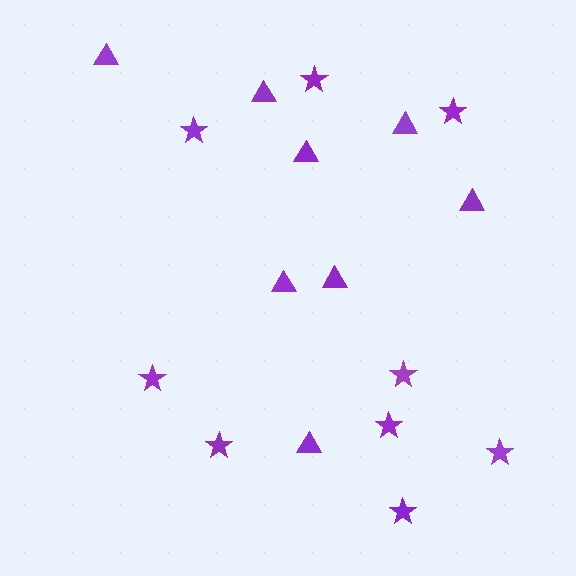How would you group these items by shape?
There are 2 groups: one group of stars (9) and one group of triangles (8).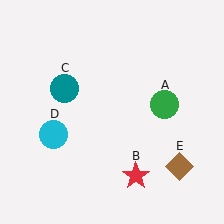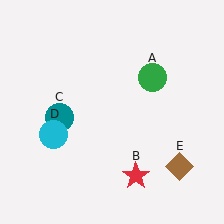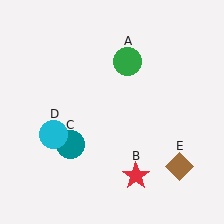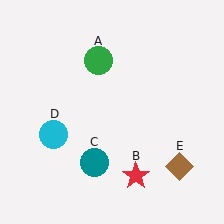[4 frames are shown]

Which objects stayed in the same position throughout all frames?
Red star (object B) and cyan circle (object D) and brown diamond (object E) remained stationary.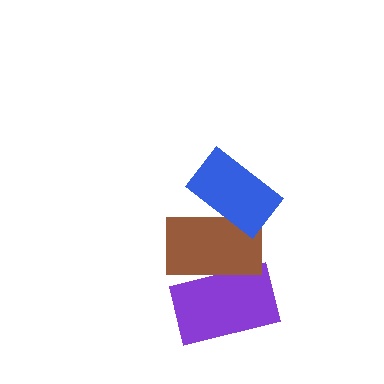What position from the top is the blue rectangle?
The blue rectangle is 1st from the top.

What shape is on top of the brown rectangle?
The blue rectangle is on top of the brown rectangle.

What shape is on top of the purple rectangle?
The brown rectangle is on top of the purple rectangle.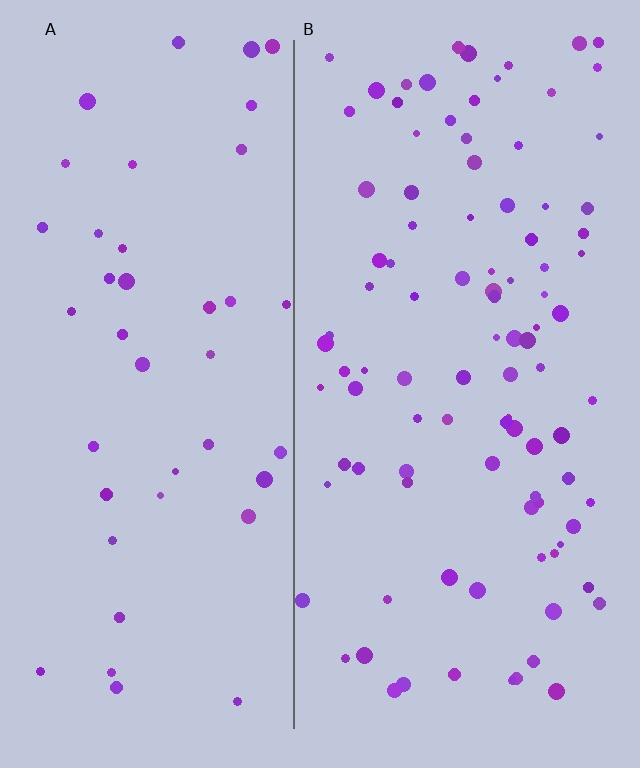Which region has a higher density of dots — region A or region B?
B (the right).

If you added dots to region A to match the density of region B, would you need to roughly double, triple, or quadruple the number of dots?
Approximately double.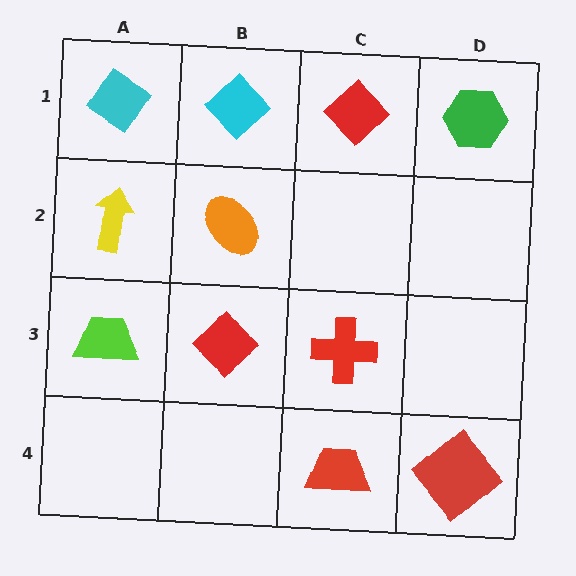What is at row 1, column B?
A cyan diamond.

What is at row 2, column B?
An orange ellipse.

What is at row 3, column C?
A red cross.